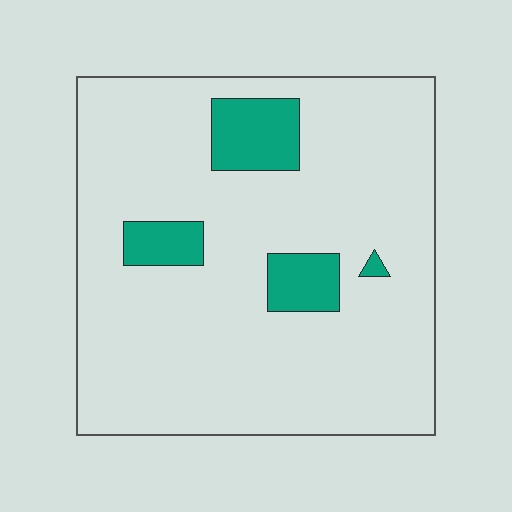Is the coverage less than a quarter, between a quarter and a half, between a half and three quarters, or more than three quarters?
Less than a quarter.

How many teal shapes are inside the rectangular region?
4.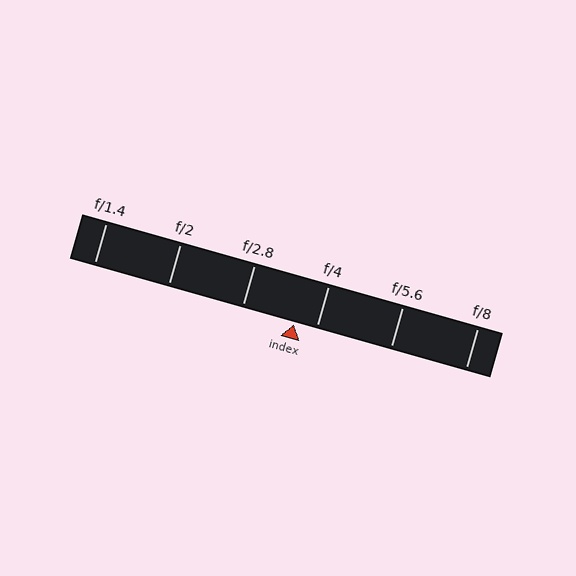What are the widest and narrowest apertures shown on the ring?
The widest aperture shown is f/1.4 and the narrowest is f/8.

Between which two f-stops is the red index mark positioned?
The index mark is between f/2.8 and f/4.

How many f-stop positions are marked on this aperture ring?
There are 6 f-stop positions marked.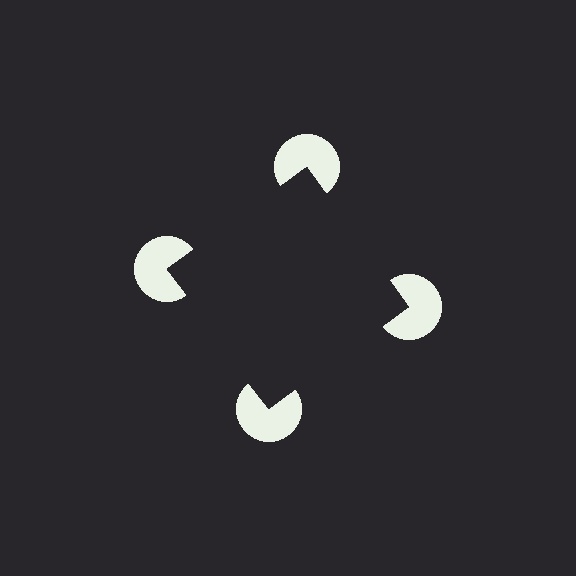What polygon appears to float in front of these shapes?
An illusory square — its edges are inferred from the aligned wedge cuts in the pac-man discs, not physically drawn.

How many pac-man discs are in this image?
There are 4 — one at each vertex of the illusory square.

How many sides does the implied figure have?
4 sides.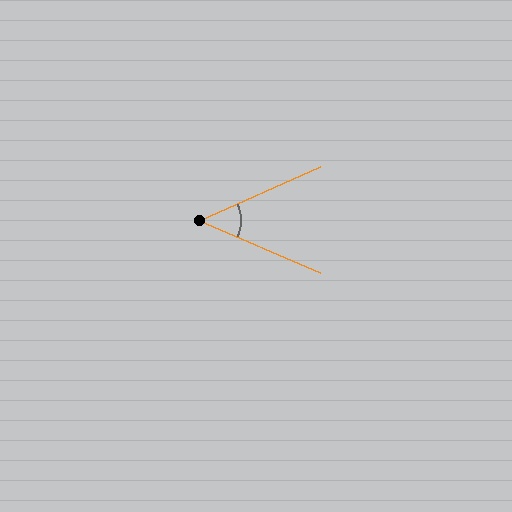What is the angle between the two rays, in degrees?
Approximately 47 degrees.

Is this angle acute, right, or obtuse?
It is acute.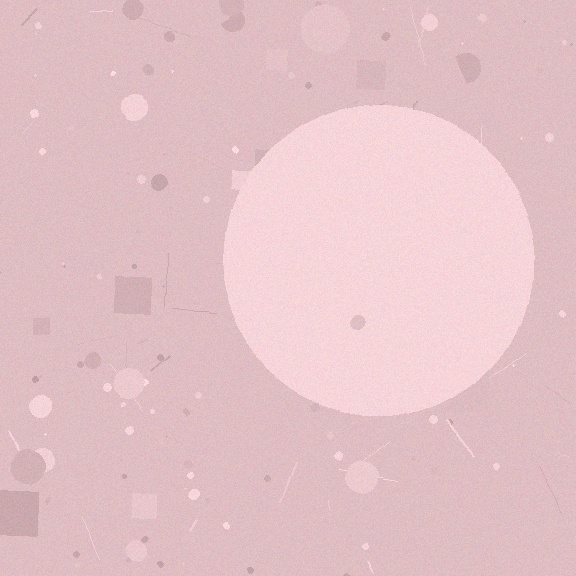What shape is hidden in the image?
A circle is hidden in the image.